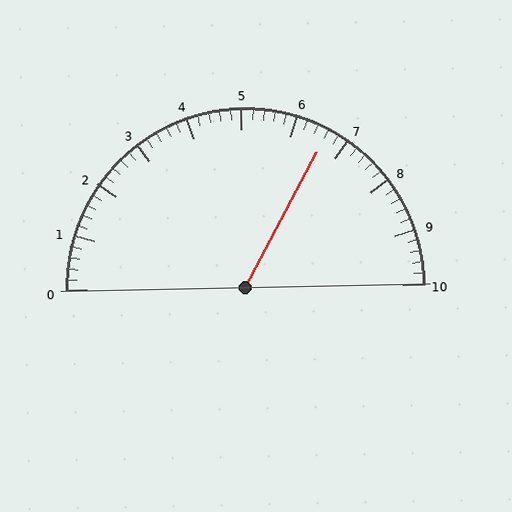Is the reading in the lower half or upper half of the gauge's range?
The reading is in the upper half of the range (0 to 10).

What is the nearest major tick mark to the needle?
The nearest major tick mark is 7.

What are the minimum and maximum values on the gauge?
The gauge ranges from 0 to 10.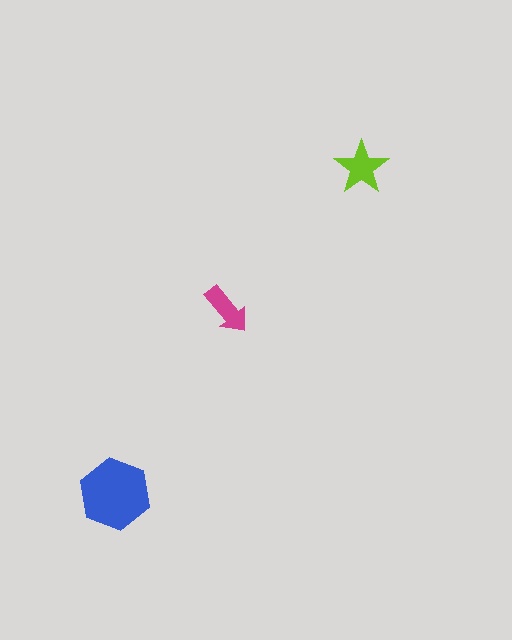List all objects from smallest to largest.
The magenta arrow, the lime star, the blue hexagon.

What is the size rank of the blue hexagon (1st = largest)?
1st.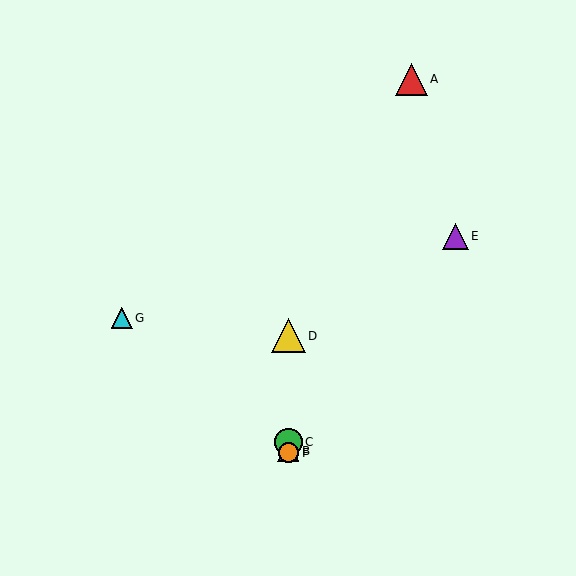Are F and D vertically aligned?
Yes, both are at x≈288.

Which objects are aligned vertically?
Objects B, C, D, F are aligned vertically.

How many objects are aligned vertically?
4 objects (B, C, D, F) are aligned vertically.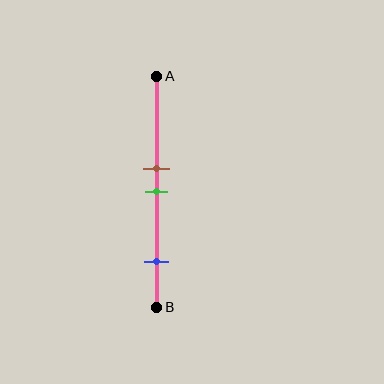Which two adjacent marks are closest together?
The brown and green marks are the closest adjacent pair.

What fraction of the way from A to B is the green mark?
The green mark is approximately 50% (0.5) of the way from A to B.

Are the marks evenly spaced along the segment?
No, the marks are not evenly spaced.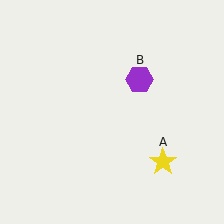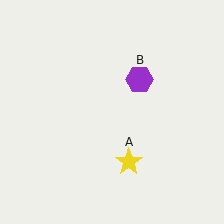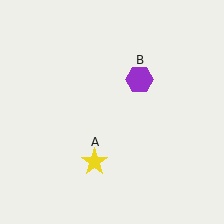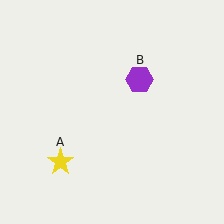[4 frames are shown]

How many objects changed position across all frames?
1 object changed position: yellow star (object A).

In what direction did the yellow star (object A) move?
The yellow star (object A) moved left.